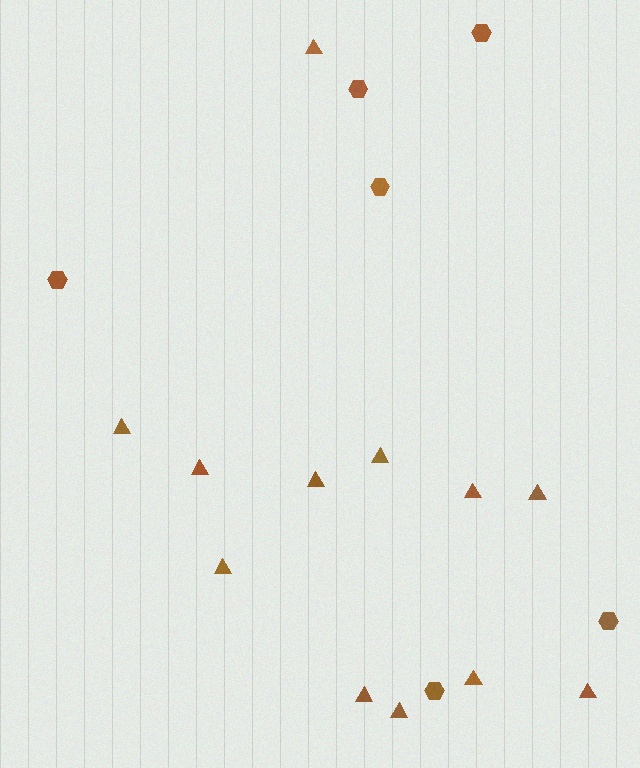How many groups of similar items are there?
There are 2 groups: one group of triangles (12) and one group of hexagons (6).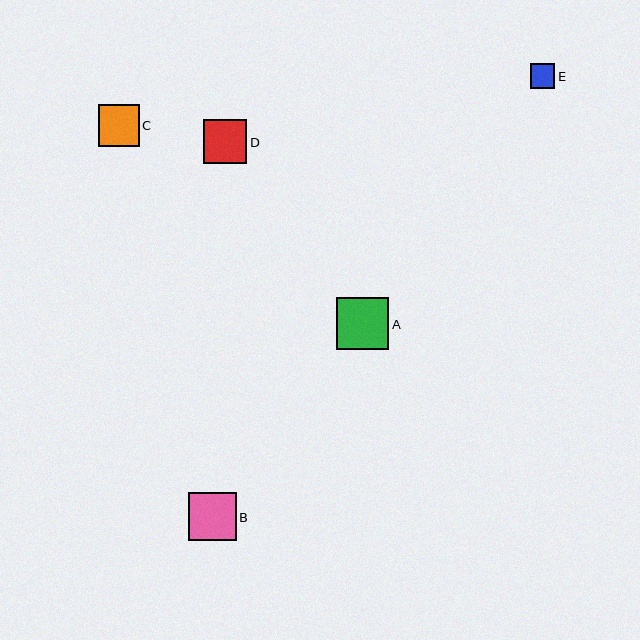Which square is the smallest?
Square E is the smallest with a size of approximately 24 pixels.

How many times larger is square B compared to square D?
Square B is approximately 1.1 times the size of square D.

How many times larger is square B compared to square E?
Square B is approximately 2.0 times the size of square E.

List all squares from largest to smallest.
From largest to smallest: A, B, D, C, E.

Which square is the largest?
Square A is the largest with a size of approximately 52 pixels.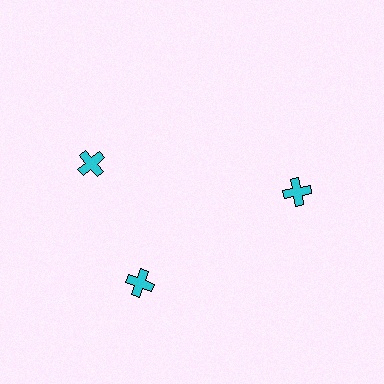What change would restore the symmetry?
The symmetry would be restored by rotating it back into even spacing with its neighbors so that all 3 crosses sit at equal angles and equal distance from the center.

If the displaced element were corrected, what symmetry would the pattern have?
It would have 3-fold rotational symmetry — the pattern would map onto itself every 120 degrees.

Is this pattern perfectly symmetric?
No. The 3 cyan crosses are arranged in a ring, but one element near the 11 o'clock position is rotated out of alignment along the ring, breaking the 3-fold rotational symmetry.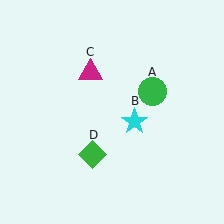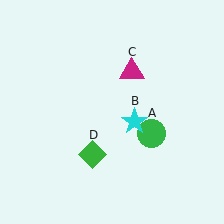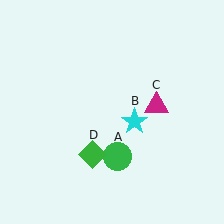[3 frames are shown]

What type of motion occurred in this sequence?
The green circle (object A), magenta triangle (object C) rotated clockwise around the center of the scene.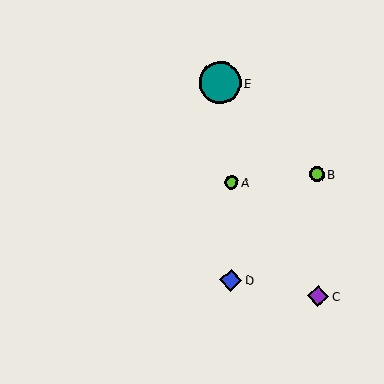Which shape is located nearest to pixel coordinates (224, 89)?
The teal circle (labeled E) at (220, 83) is nearest to that location.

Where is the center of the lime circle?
The center of the lime circle is at (232, 182).